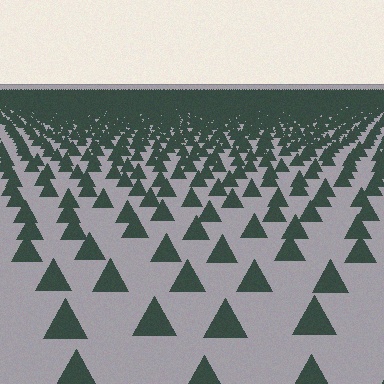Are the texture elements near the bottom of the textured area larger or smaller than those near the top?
Larger. Near the bottom, elements are closer to the viewer and appear at a bigger on-screen size.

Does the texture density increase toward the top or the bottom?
Density increases toward the top.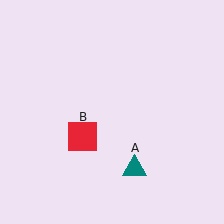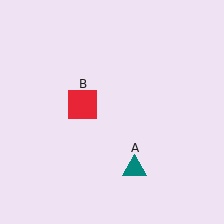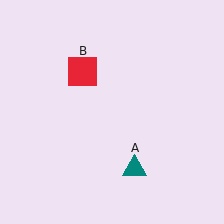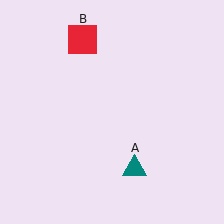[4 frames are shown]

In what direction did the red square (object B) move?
The red square (object B) moved up.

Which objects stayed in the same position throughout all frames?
Teal triangle (object A) remained stationary.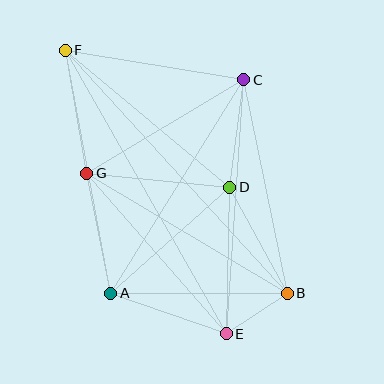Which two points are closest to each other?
Points B and E are closest to each other.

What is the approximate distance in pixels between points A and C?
The distance between A and C is approximately 251 pixels.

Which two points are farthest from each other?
Points B and F are farthest from each other.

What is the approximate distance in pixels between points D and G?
The distance between D and G is approximately 144 pixels.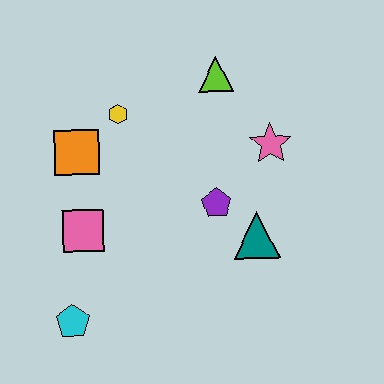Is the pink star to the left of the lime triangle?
No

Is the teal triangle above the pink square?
No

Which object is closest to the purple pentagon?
The teal triangle is closest to the purple pentagon.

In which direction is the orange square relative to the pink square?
The orange square is above the pink square.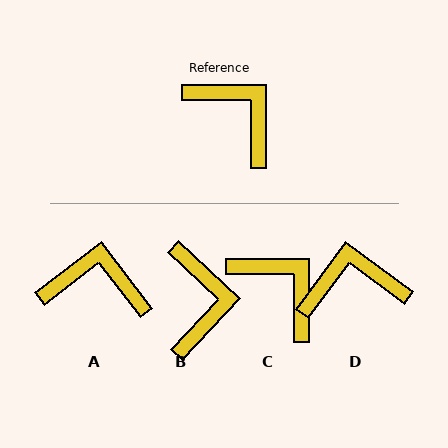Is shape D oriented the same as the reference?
No, it is off by about 53 degrees.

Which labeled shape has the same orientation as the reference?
C.